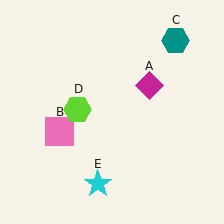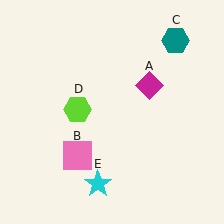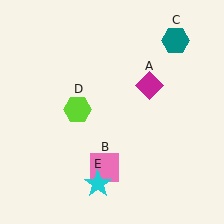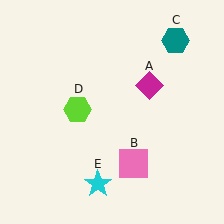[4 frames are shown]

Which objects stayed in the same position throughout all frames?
Magenta diamond (object A) and teal hexagon (object C) and lime hexagon (object D) and cyan star (object E) remained stationary.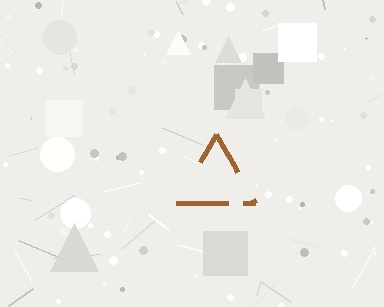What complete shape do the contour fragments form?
The contour fragments form a triangle.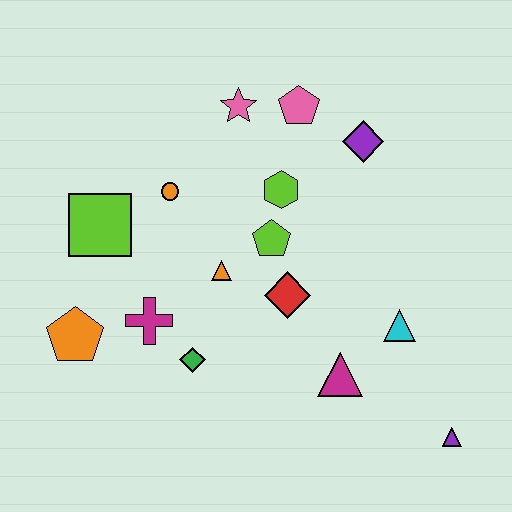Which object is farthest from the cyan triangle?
The orange pentagon is farthest from the cyan triangle.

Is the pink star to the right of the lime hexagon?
No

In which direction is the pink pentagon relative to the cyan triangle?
The pink pentagon is above the cyan triangle.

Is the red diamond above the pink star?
No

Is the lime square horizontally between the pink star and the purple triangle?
No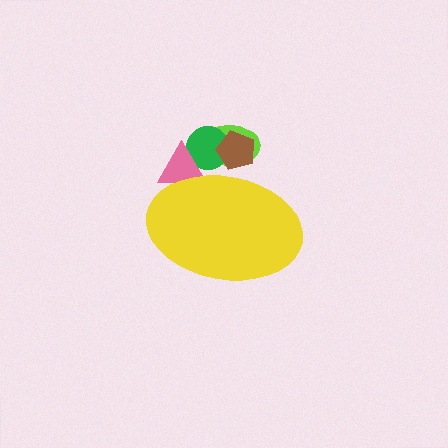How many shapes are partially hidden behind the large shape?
4 shapes are partially hidden.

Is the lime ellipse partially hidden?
Yes, the lime ellipse is partially hidden behind the yellow ellipse.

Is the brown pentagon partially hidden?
Yes, the brown pentagon is partially hidden behind the yellow ellipse.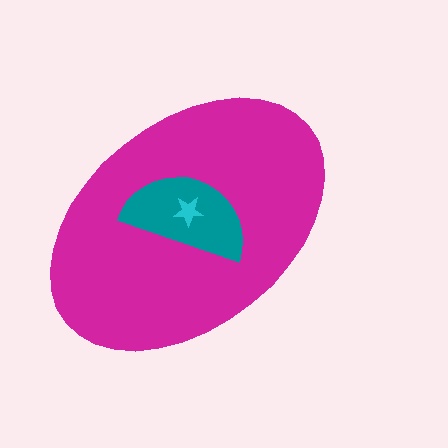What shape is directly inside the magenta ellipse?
The teal semicircle.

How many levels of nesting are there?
3.